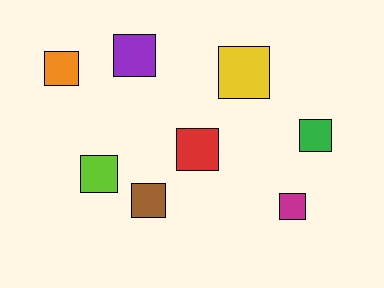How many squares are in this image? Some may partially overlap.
There are 8 squares.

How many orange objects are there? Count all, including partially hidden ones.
There is 1 orange object.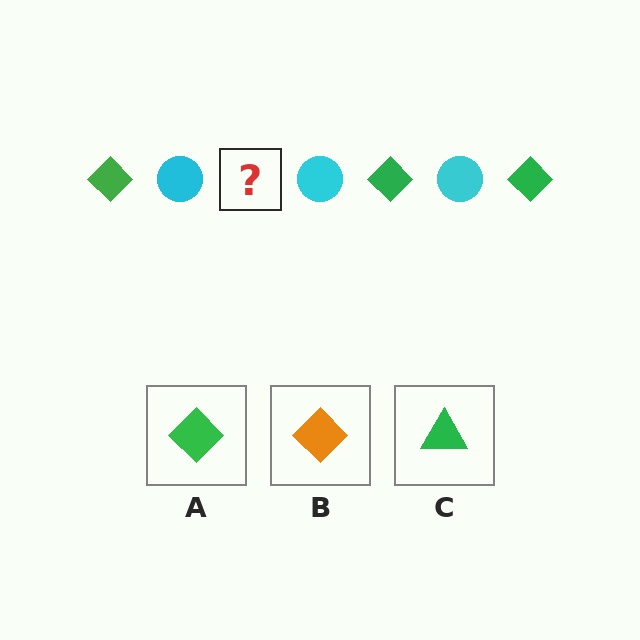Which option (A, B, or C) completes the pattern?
A.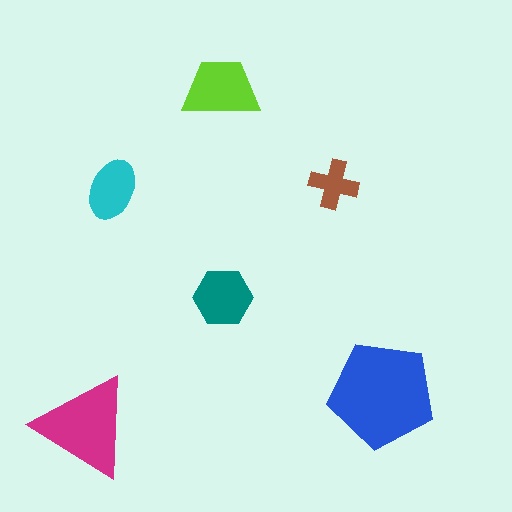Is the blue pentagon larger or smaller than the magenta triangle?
Larger.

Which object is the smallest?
The brown cross.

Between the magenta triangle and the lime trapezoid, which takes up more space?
The magenta triangle.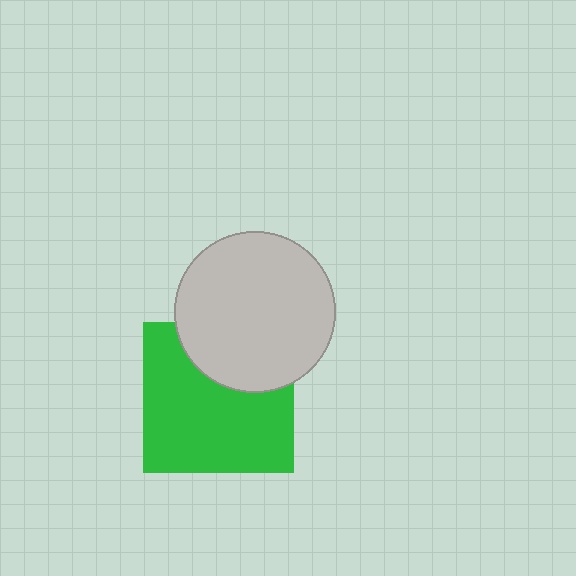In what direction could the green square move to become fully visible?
The green square could move down. That would shift it out from behind the light gray circle entirely.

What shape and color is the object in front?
The object in front is a light gray circle.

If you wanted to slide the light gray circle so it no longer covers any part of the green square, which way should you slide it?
Slide it up — that is the most direct way to separate the two shapes.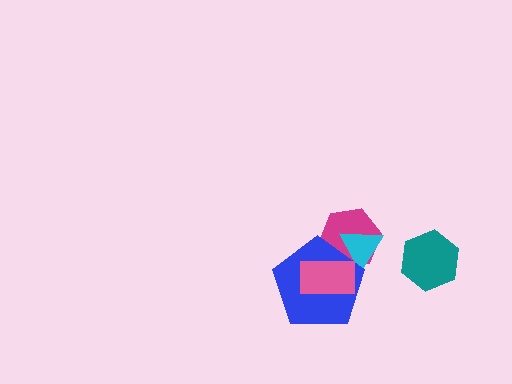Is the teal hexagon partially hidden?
No, no other shape covers it.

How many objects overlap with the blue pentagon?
3 objects overlap with the blue pentagon.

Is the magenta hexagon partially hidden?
Yes, it is partially covered by another shape.